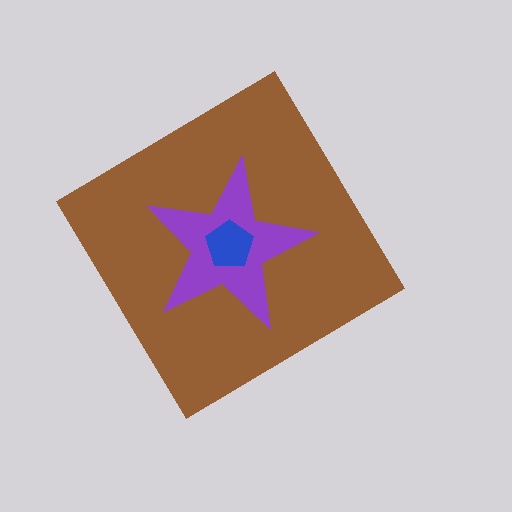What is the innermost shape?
The blue pentagon.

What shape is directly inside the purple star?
The blue pentagon.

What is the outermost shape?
The brown diamond.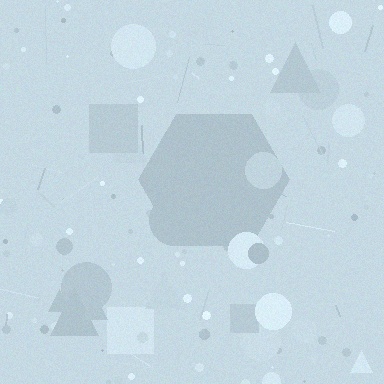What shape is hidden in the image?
A hexagon is hidden in the image.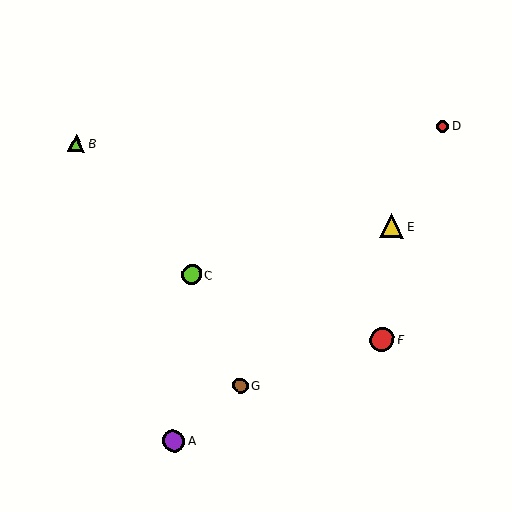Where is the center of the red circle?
The center of the red circle is at (382, 339).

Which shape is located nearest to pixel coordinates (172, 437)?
The purple circle (labeled A) at (174, 441) is nearest to that location.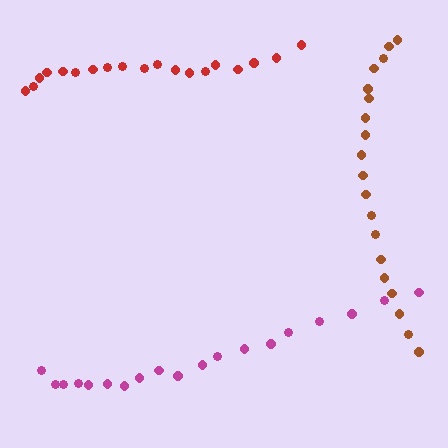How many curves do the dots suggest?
There are 3 distinct paths.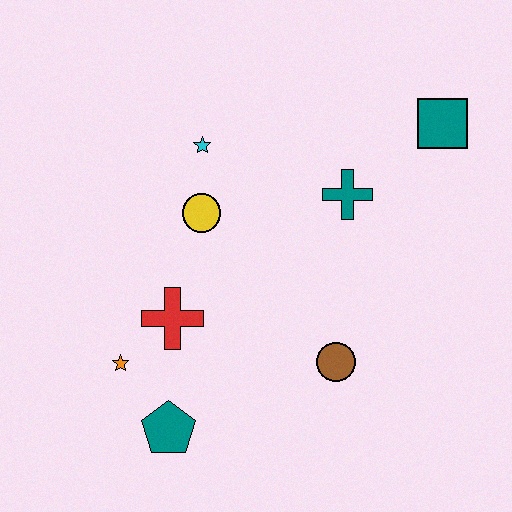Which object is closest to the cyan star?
The yellow circle is closest to the cyan star.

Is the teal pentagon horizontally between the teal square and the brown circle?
No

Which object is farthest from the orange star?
The teal square is farthest from the orange star.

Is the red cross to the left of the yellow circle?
Yes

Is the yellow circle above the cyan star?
No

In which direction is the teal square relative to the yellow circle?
The teal square is to the right of the yellow circle.